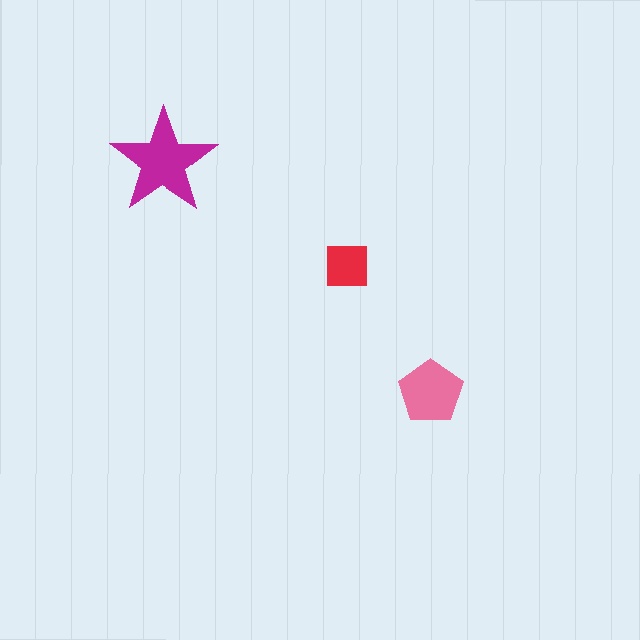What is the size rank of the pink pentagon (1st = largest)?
2nd.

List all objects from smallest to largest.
The red square, the pink pentagon, the magenta star.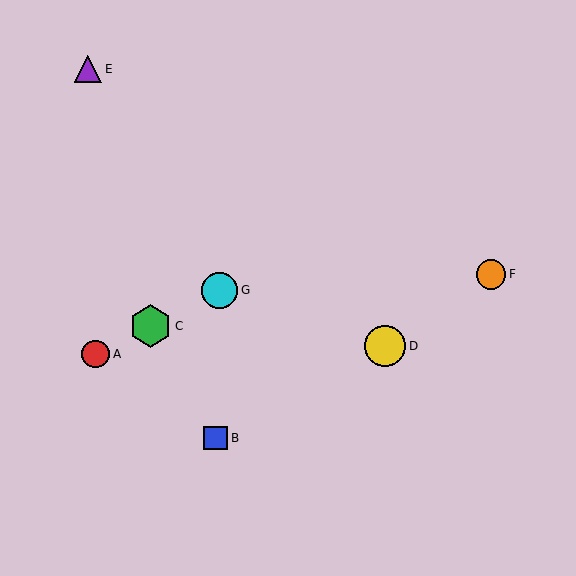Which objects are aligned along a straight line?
Objects A, C, G are aligned along a straight line.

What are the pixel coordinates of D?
Object D is at (385, 346).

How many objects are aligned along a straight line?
3 objects (A, C, G) are aligned along a straight line.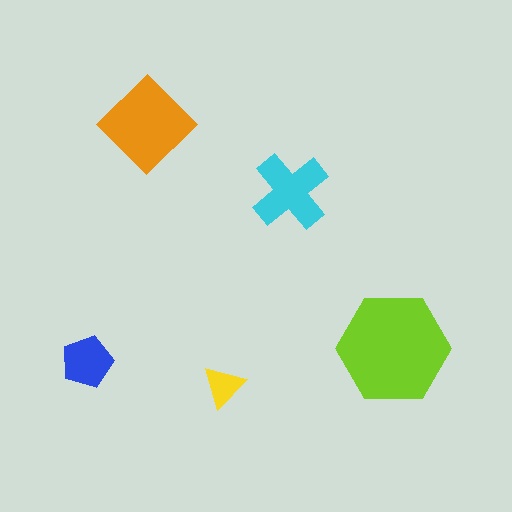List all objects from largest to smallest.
The lime hexagon, the orange diamond, the cyan cross, the blue pentagon, the yellow triangle.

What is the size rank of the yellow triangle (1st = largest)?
5th.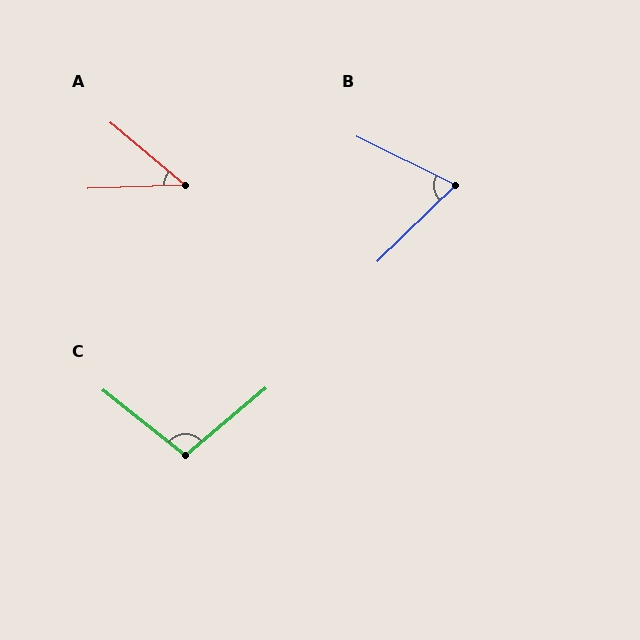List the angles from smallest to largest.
A (42°), B (70°), C (101°).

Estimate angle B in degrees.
Approximately 70 degrees.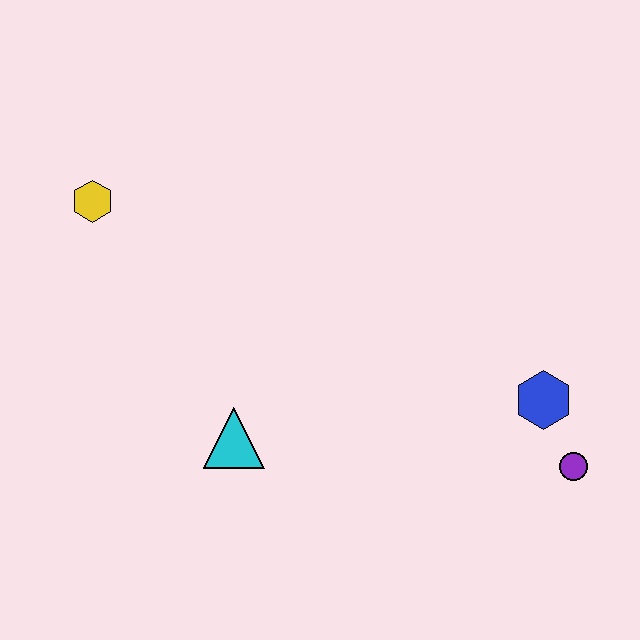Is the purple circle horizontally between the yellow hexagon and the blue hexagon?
No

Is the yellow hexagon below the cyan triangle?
No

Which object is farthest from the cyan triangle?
The purple circle is farthest from the cyan triangle.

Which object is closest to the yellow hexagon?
The cyan triangle is closest to the yellow hexagon.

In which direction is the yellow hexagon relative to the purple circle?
The yellow hexagon is to the left of the purple circle.